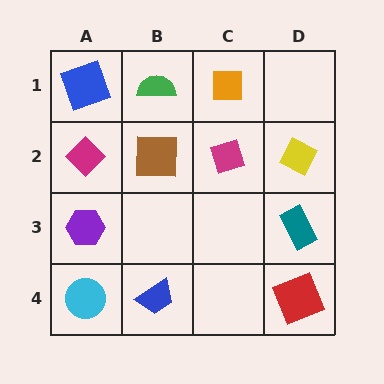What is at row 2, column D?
A yellow diamond.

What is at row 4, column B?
A blue trapezoid.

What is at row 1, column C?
An orange square.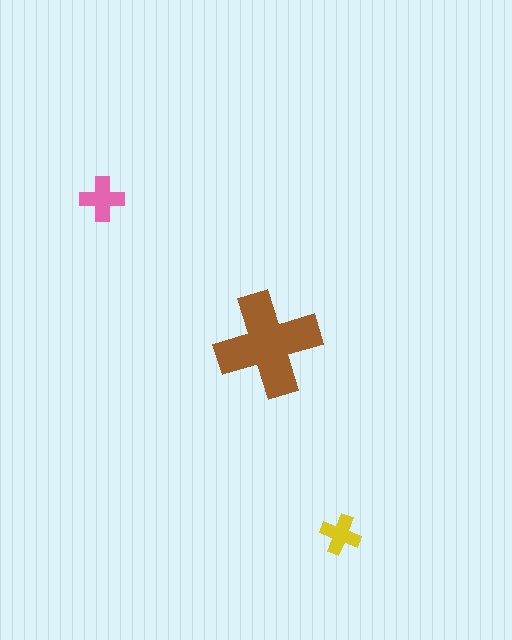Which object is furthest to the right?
The yellow cross is rightmost.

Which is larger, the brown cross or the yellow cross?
The brown one.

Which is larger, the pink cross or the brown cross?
The brown one.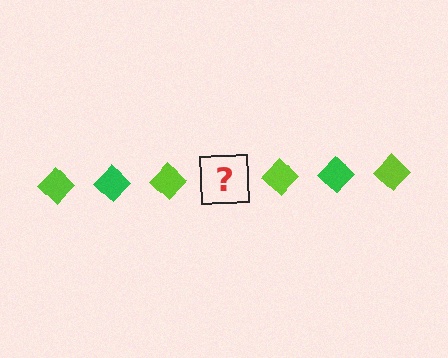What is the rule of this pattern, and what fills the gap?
The rule is that the pattern cycles through lime, green diamonds. The gap should be filled with a green diamond.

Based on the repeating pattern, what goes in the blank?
The blank should be a green diamond.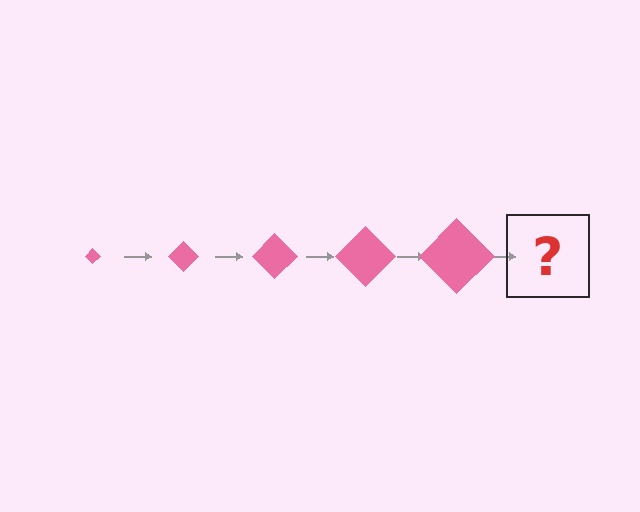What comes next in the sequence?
The next element should be a pink diamond, larger than the previous one.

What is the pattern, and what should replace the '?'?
The pattern is that the diamond gets progressively larger each step. The '?' should be a pink diamond, larger than the previous one.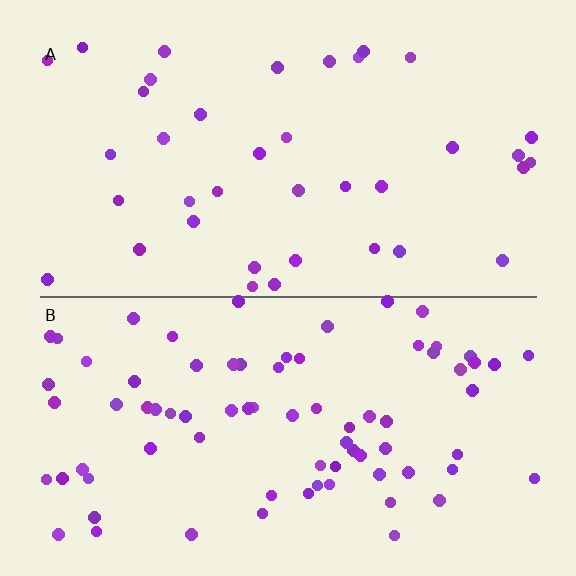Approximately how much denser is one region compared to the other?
Approximately 2.1× — region B over region A.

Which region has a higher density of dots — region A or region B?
B (the bottom).